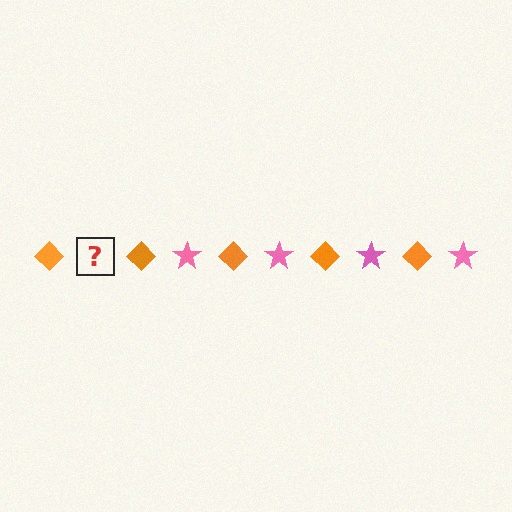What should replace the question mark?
The question mark should be replaced with a pink star.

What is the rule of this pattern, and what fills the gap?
The rule is that the pattern alternates between orange diamond and pink star. The gap should be filled with a pink star.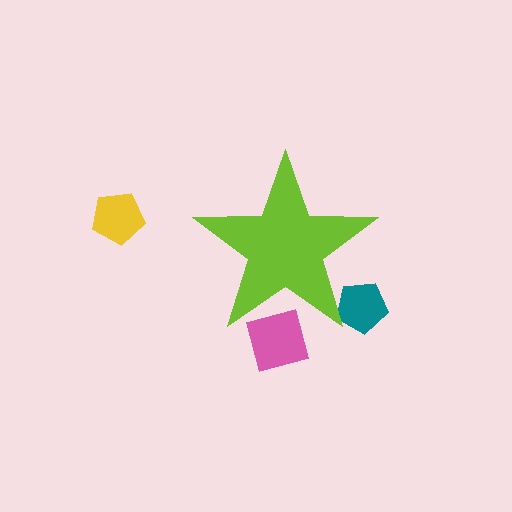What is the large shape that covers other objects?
A lime star.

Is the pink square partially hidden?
Yes, the pink square is partially hidden behind the lime star.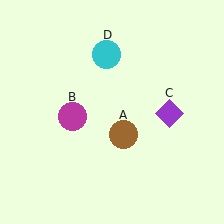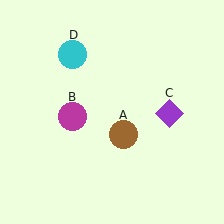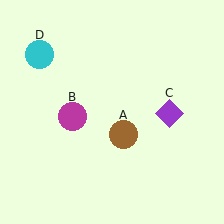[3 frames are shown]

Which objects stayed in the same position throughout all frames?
Brown circle (object A) and magenta circle (object B) and purple diamond (object C) remained stationary.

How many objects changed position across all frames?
1 object changed position: cyan circle (object D).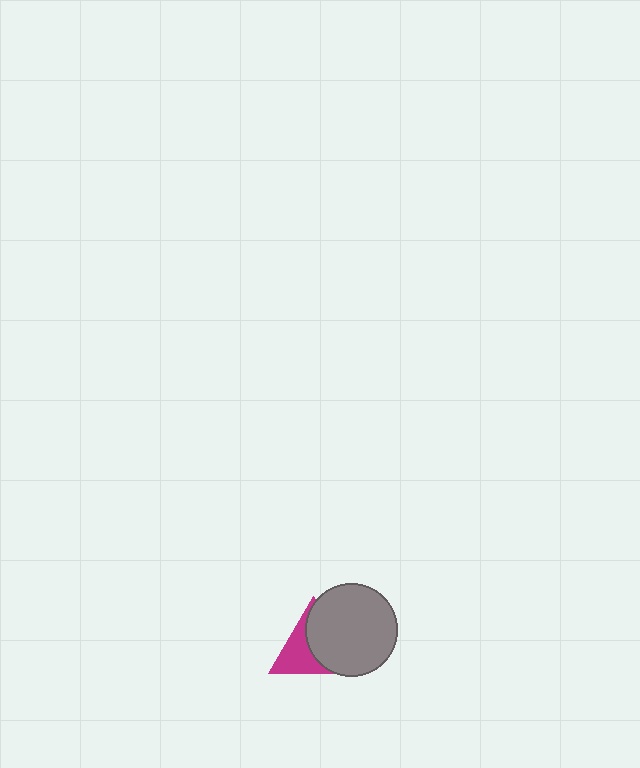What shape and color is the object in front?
The object in front is a gray circle.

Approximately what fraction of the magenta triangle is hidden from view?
Roughly 54% of the magenta triangle is hidden behind the gray circle.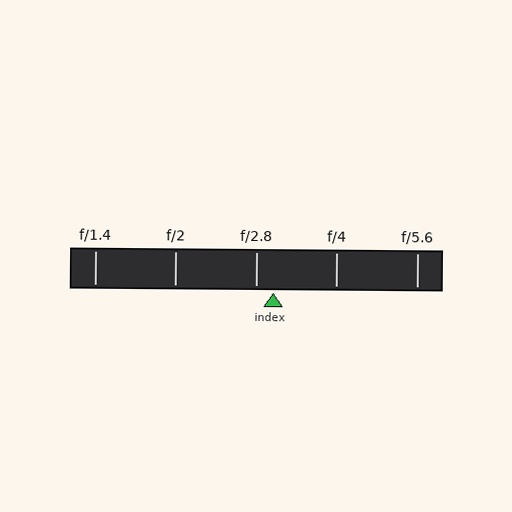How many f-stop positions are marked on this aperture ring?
There are 5 f-stop positions marked.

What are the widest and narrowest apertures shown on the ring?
The widest aperture shown is f/1.4 and the narrowest is f/5.6.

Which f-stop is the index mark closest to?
The index mark is closest to f/2.8.